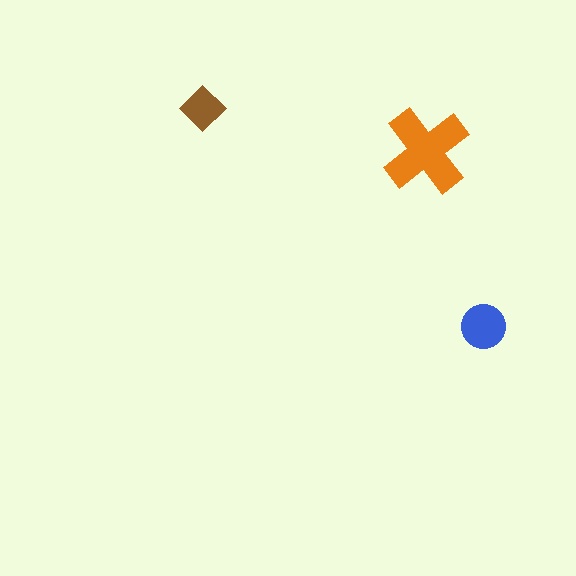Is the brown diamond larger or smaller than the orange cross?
Smaller.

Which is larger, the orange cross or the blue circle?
The orange cross.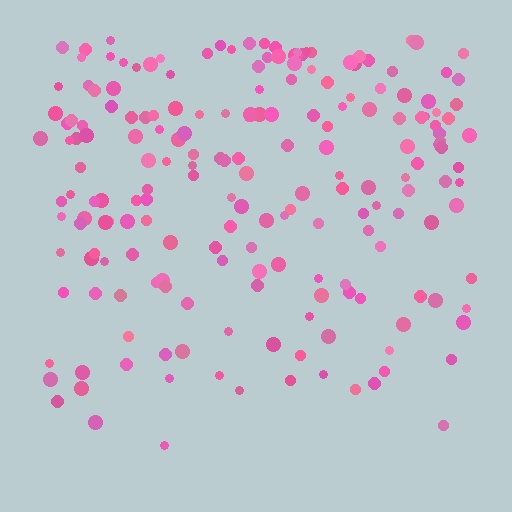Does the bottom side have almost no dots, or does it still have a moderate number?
Still a moderate number, just noticeably fewer than the top.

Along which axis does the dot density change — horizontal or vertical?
Vertical.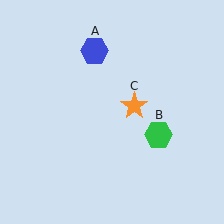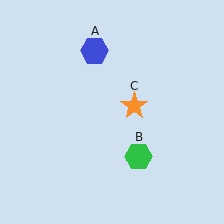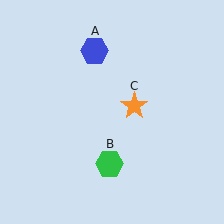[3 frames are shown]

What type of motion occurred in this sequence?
The green hexagon (object B) rotated clockwise around the center of the scene.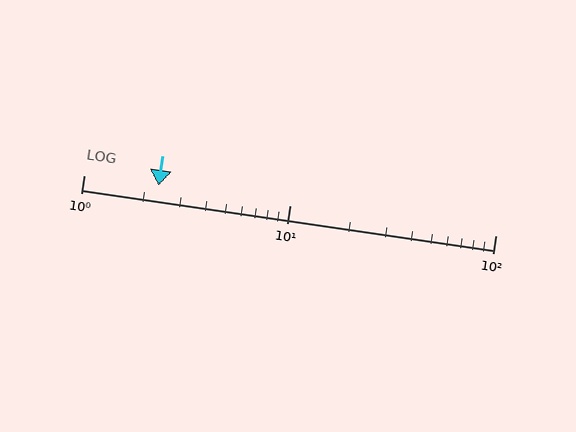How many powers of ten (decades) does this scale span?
The scale spans 2 decades, from 1 to 100.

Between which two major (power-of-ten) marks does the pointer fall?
The pointer is between 1 and 10.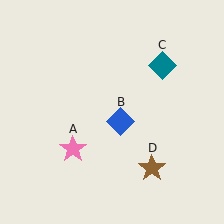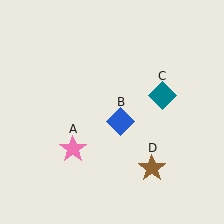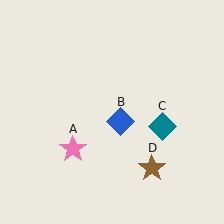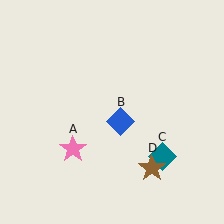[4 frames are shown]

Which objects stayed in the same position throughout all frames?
Pink star (object A) and blue diamond (object B) and brown star (object D) remained stationary.